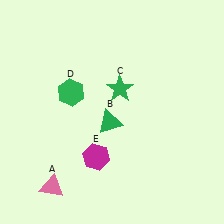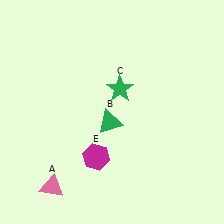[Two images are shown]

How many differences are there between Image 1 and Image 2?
There is 1 difference between the two images.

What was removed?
The green hexagon (D) was removed in Image 2.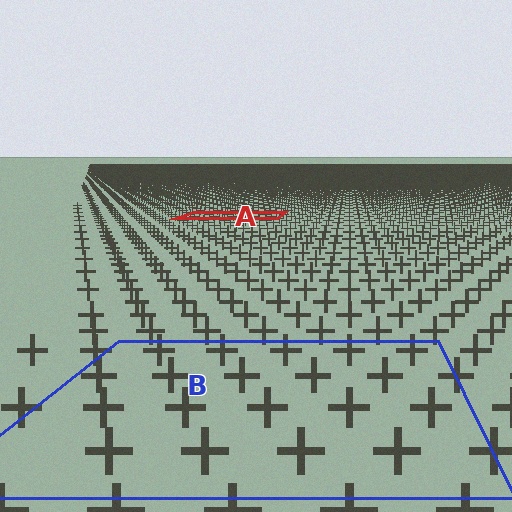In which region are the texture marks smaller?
The texture marks are smaller in region A, because it is farther away.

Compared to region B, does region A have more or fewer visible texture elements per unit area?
Region A has more texture elements per unit area — they are packed more densely because it is farther away.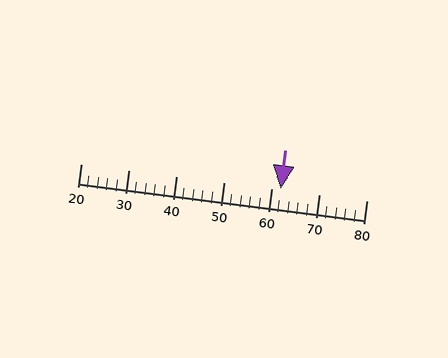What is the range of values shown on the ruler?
The ruler shows values from 20 to 80.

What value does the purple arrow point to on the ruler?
The purple arrow points to approximately 62.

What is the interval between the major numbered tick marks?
The major tick marks are spaced 10 units apart.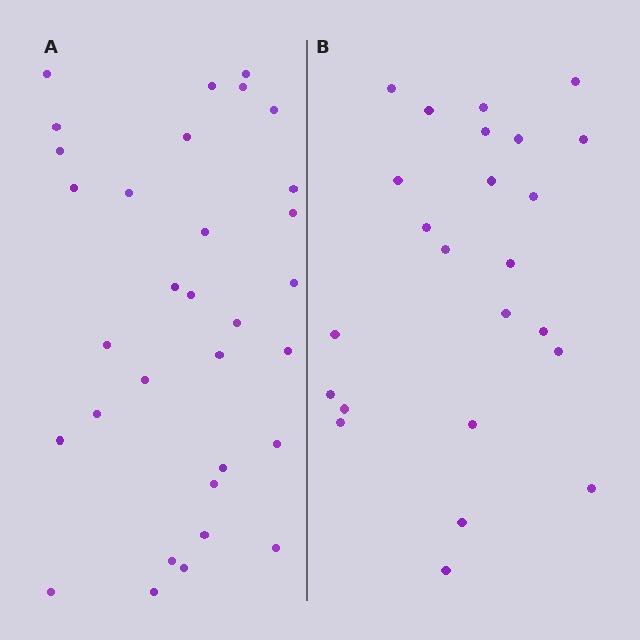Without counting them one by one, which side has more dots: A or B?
Region A (the left region) has more dots.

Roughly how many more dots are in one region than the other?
Region A has roughly 8 or so more dots than region B.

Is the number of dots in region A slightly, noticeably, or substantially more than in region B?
Region A has noticeably more, but not dramatically so. The ratio is roughly 1.3 to 1.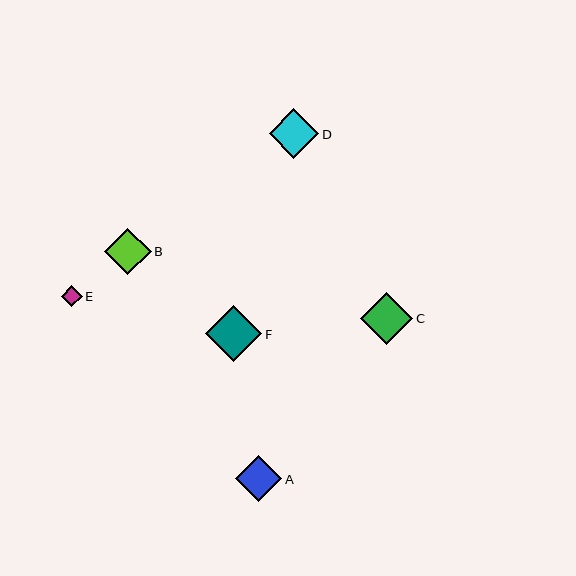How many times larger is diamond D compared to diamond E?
Diamond D is approximately 2.4 times the size of diamond E.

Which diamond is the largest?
Diamond F is the largest with a size of approximately 56 pixels.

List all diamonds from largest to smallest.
From largest to smallest: F, C, D, B, A, E.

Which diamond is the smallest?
Diamond E is the smallest with a size of approximately 20 pixels.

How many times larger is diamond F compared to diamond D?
Diamond F is approximately 1.1 times the size of diamond D.